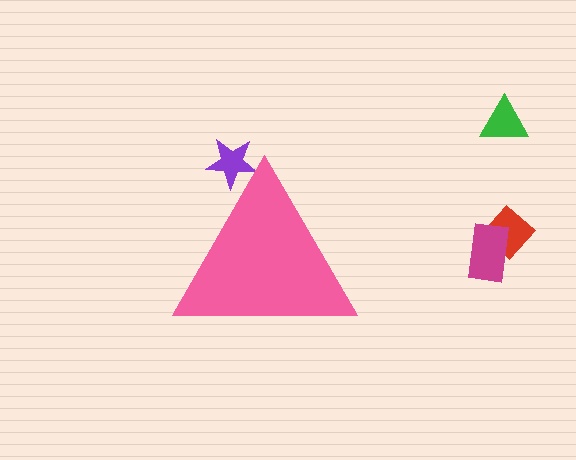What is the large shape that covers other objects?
A pink triangle.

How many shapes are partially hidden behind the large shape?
1 shape is partially hidden.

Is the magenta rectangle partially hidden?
No, the magenta rectangle is fully visible.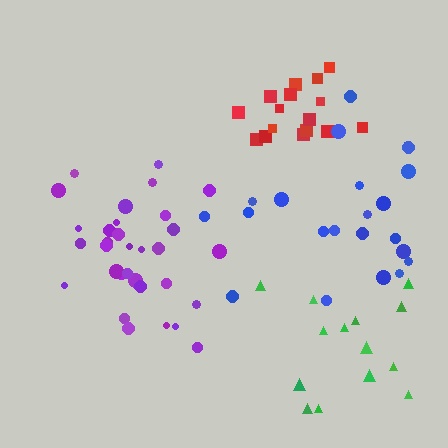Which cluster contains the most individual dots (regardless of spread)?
Purple (32).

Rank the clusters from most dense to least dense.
purple, red, blue, green.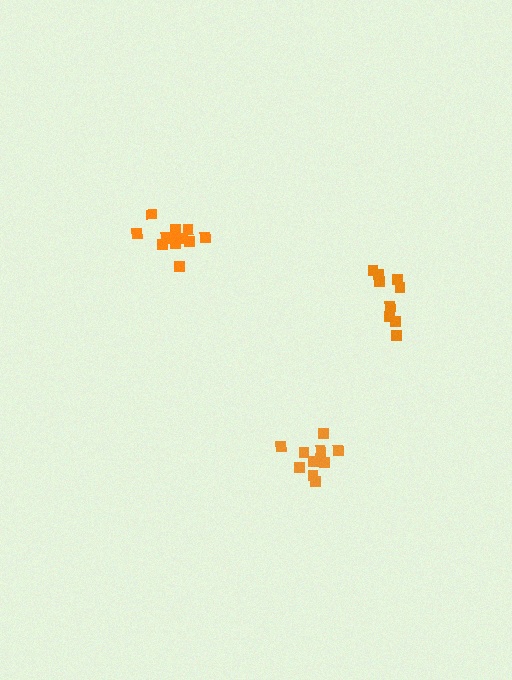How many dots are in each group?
Group 1: 11 dots, Group 2: 12 dots, Group 3: 9 dots (32 total).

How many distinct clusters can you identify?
There are 3 distinct clusters.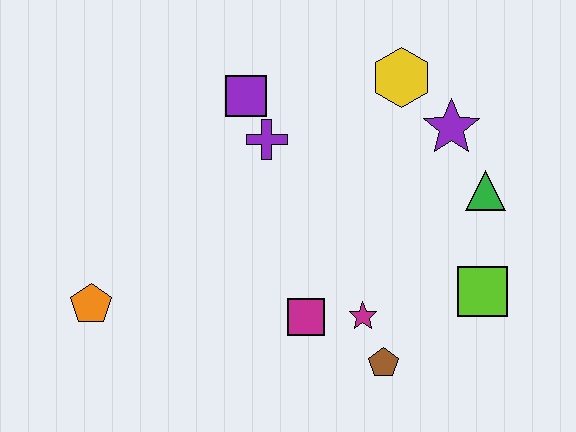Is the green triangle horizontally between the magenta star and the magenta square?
No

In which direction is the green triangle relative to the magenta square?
The green triangle is to the right of the magenta square.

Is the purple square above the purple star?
Yes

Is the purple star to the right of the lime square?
No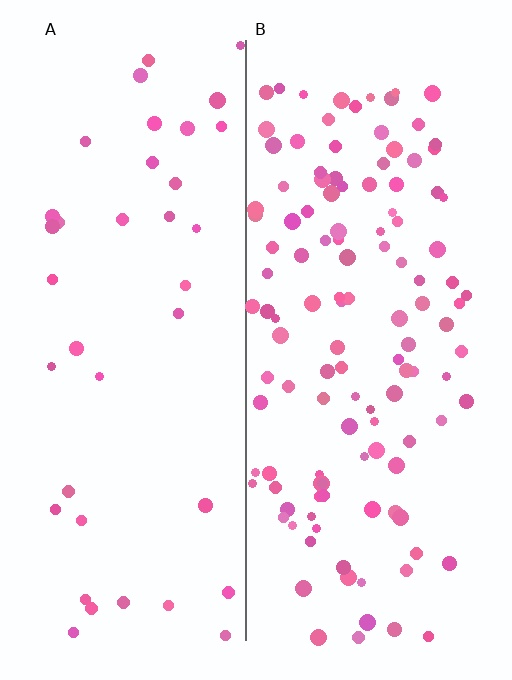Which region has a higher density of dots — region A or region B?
B (the right).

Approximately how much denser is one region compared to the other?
Approximately 3.2× — region B over region A.